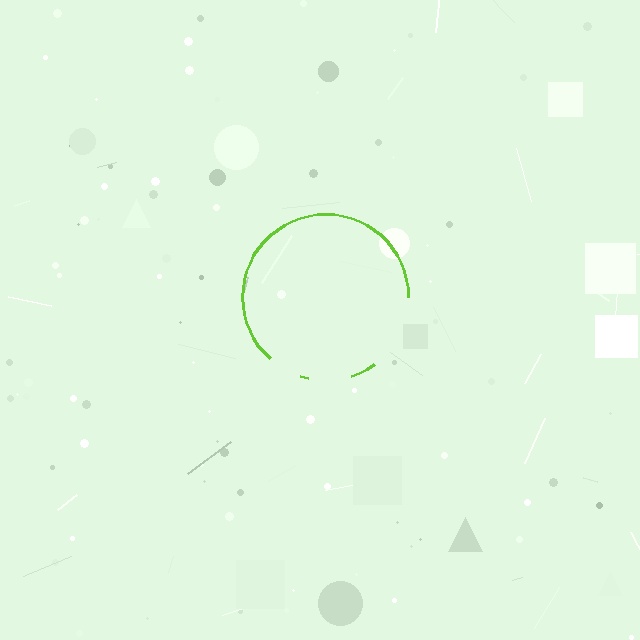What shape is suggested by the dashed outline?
The dashed outline suggests a circle.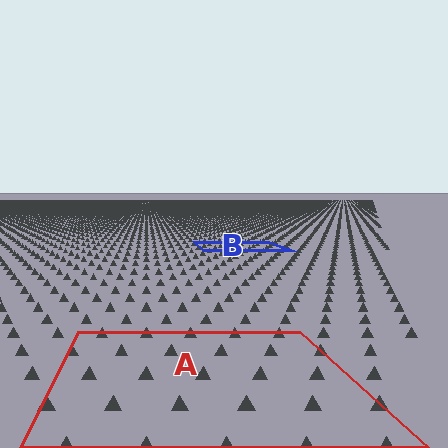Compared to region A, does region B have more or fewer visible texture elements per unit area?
Region B has more texture elements per unit area — they are packed more densely because it is farther away.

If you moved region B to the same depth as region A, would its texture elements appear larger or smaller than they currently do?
They would appear larger. At a closer depth, the same texture elements are projected at a bigger on-screen size.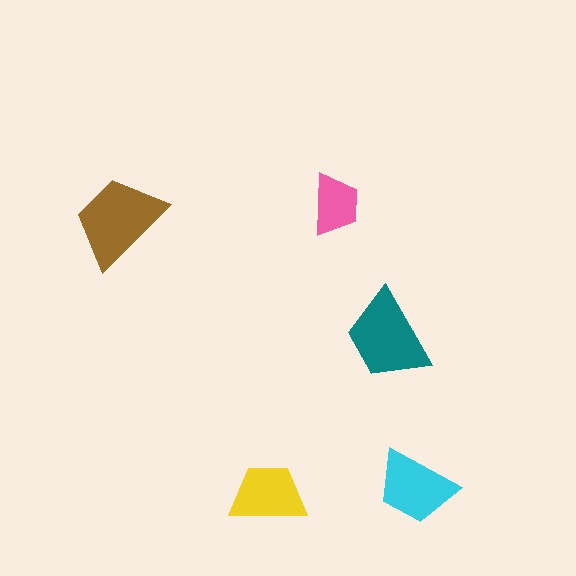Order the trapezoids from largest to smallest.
the brown one, the teal one, the cyan one, the yellow one, the pink one.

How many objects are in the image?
There are 5 objects in the image.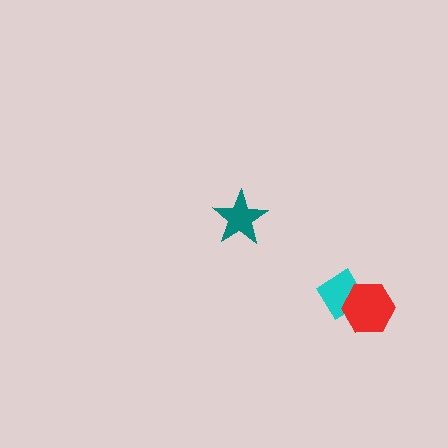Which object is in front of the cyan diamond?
The red hexagon is in front of the cyan diamond.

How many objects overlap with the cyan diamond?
1 object overlaps with the cyan diamond.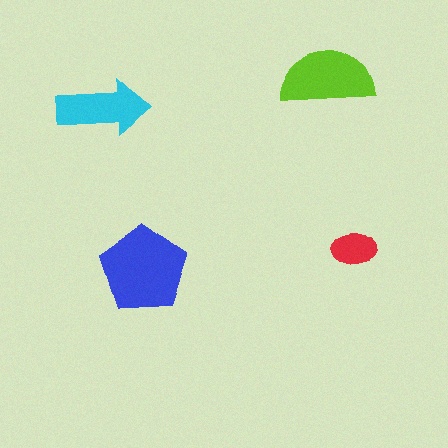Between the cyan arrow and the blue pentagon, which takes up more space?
The blue pentagon.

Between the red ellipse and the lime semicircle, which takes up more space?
The lime semicircle.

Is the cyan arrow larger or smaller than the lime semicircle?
Smaller.